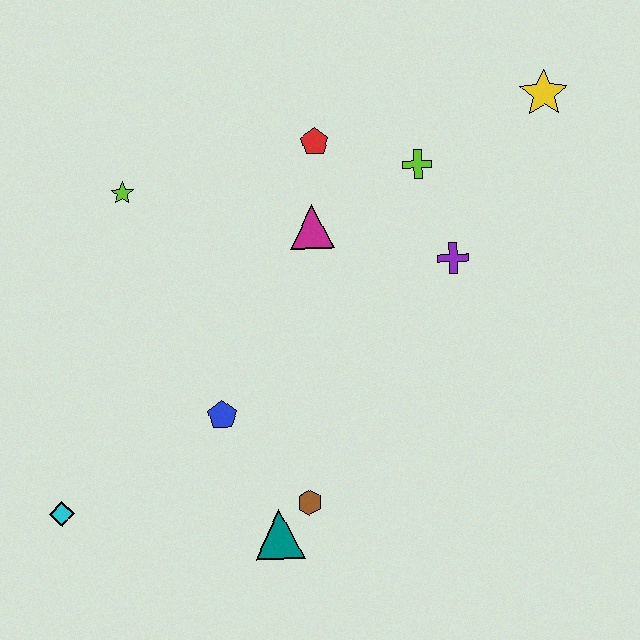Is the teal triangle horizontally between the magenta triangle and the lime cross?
No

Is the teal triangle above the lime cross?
No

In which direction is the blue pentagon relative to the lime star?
The blue pentagon is below the lime star.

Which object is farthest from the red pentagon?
The cyan diamond is farthest from the red pentagon.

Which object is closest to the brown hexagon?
The teal triangle is closest to the brown hexagon.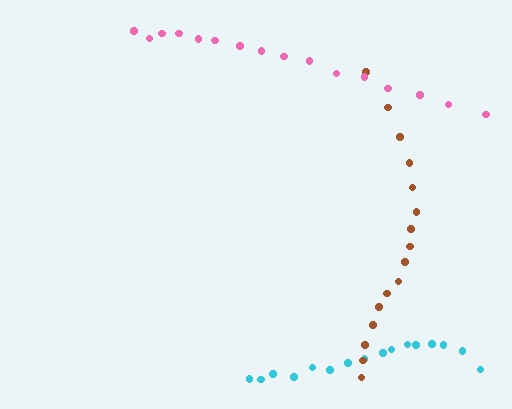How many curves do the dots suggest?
There are 3 distinct paths.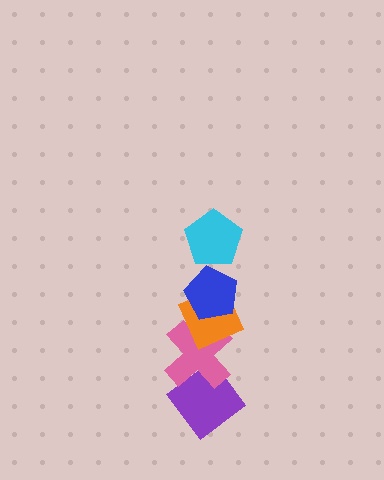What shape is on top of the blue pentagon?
The cyan pentagon is on top of the blue pentagon.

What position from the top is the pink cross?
The pink cross is 4th from the top.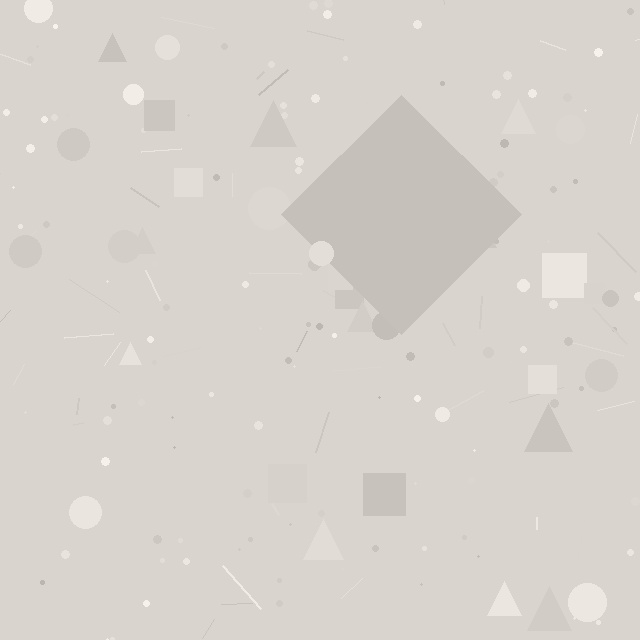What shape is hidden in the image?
A diamond is hidden in the image.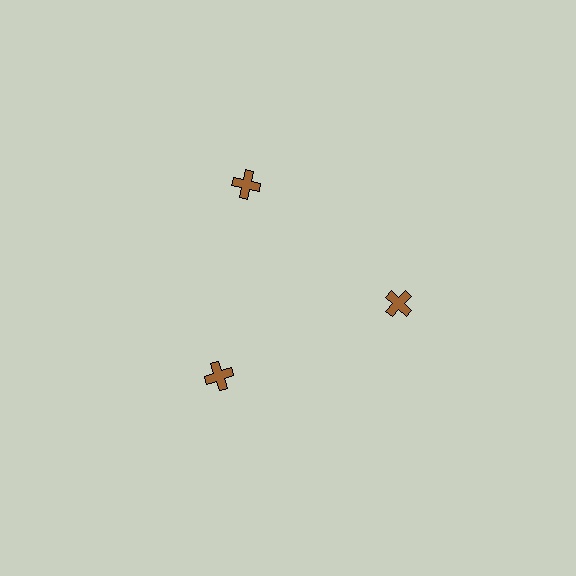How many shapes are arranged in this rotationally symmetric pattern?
There are 3 shapes, arranged in 3 groups of 1.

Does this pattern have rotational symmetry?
Yes, this pattern has 3-fold rotational symmetry. It looks the same after rotating 120 degrees around the center.